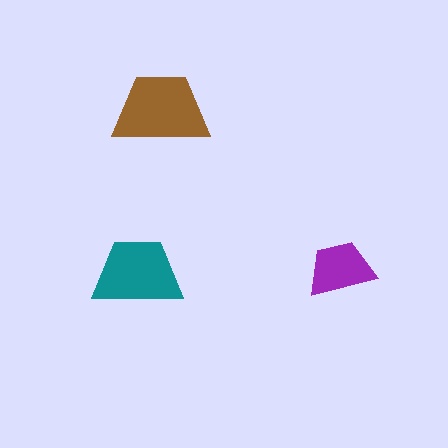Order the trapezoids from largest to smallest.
the brown one, the teal one, the purple one.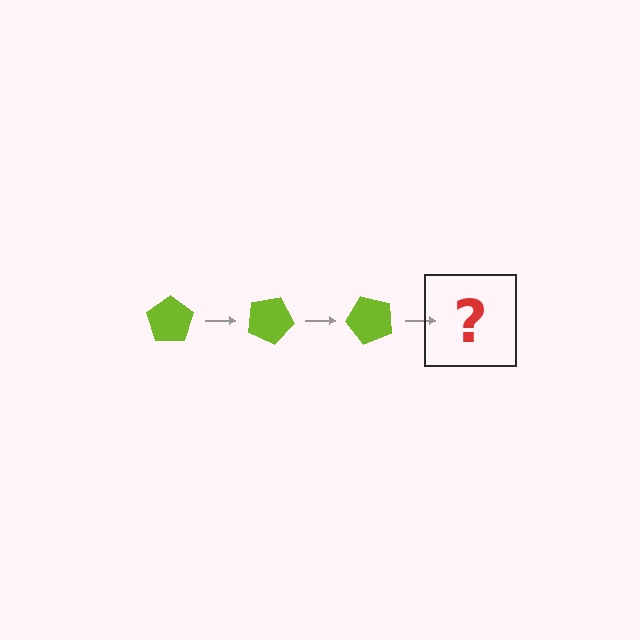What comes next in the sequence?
The next element should be a lime pentagon rotated 75 degrees.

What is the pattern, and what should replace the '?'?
The pattern is that the pentagon rotates 25 degrees each step. The '?' should be a lime pentagon rotated 75 degrees.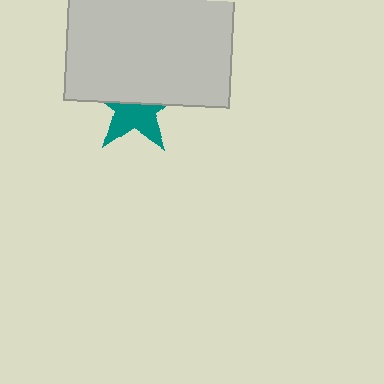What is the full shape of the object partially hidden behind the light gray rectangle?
The partially hidden object is a teal star.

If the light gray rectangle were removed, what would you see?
You would see the complete teal star.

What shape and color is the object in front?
The object in front is a light gray rectangle.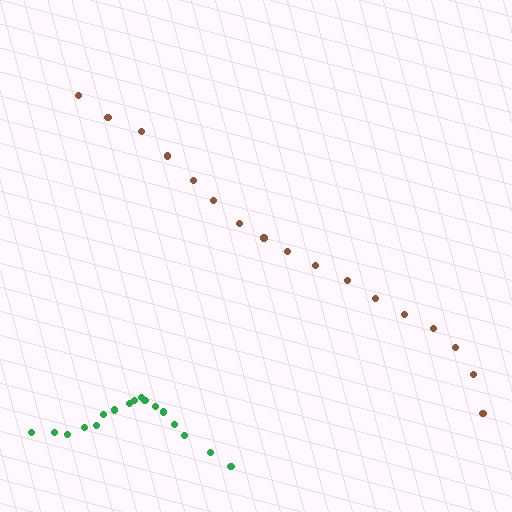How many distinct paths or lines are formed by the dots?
There are 2 distinct paths.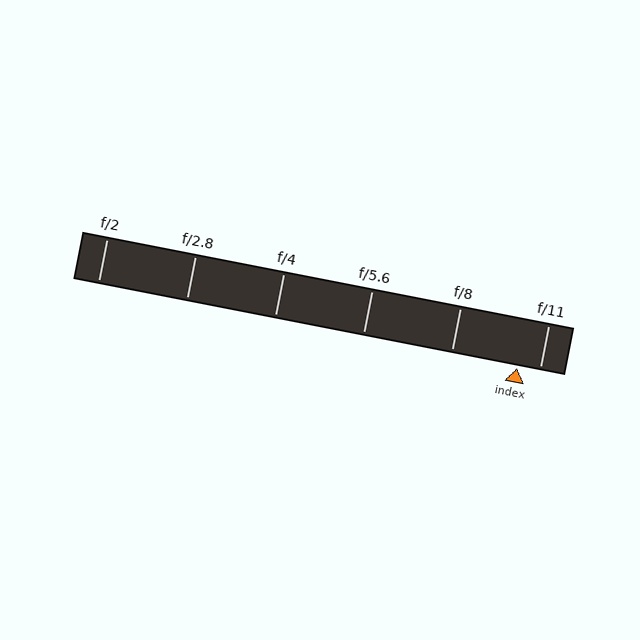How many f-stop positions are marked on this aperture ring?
There are 6 f-stop positions marked.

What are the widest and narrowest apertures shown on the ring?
The widest aperture shown is f/2 and the narrowest is f/11.